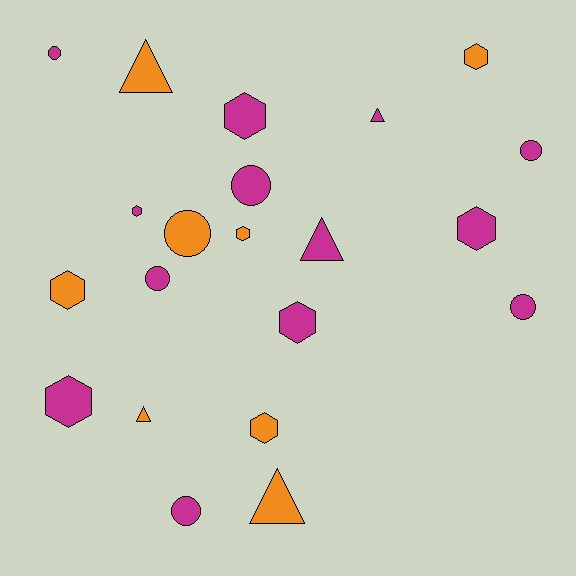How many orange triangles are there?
There are 3 orange triangles.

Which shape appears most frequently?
Hexagon, with 9 objects.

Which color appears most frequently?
Magenta, with 13 objects.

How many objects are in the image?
There are 21 objects.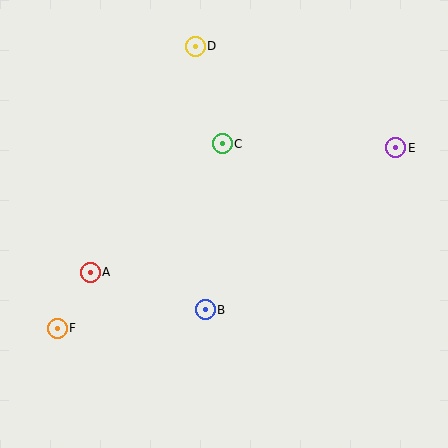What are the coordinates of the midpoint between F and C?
The midpoint between F and C is at (140, 236).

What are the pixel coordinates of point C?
Point C is at (222, 144).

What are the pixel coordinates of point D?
Point D is at (195, 46).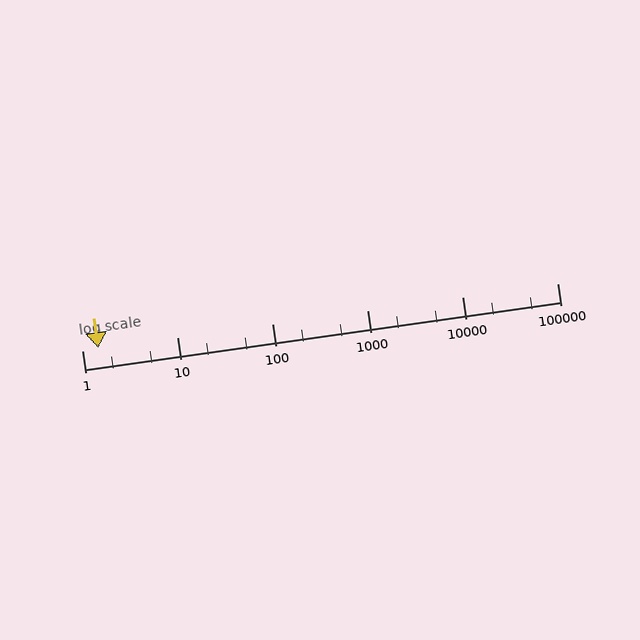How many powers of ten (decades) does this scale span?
The scale spans 5 decades, from 1 to 100000.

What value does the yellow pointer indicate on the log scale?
The pointer indicates approximately 1.5.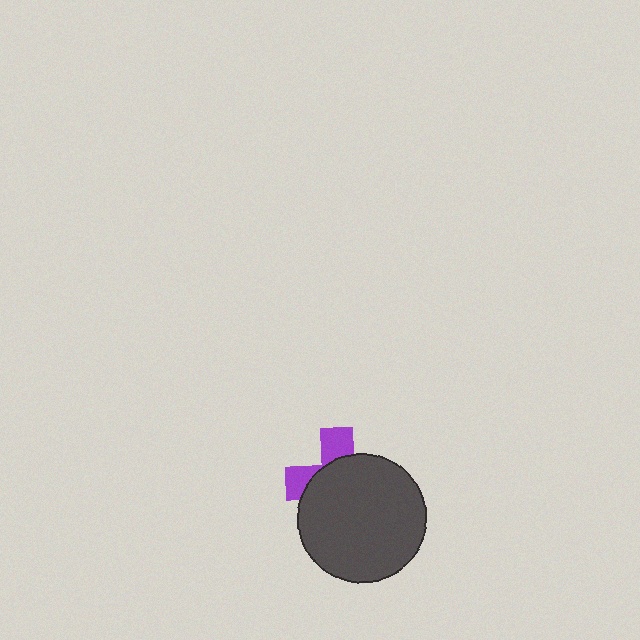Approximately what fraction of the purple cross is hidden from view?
Roughly 70% of the purple cross is hidden behind the dark gray circle.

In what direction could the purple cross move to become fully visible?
The purple cross could move up. That would shift it out from behind the dark gray circle entirely.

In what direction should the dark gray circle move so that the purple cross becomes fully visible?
The dark gray circle should move down. That is the shortest direction to clear the overlap and leave the purple cross fully visible.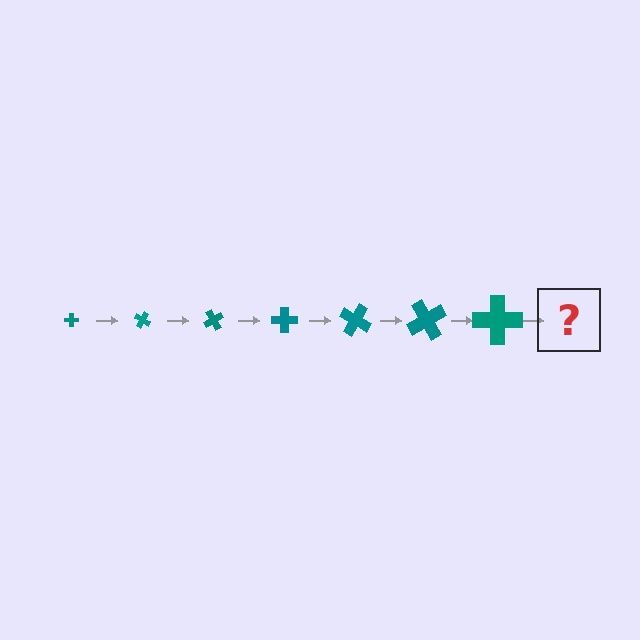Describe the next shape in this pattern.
It should be a cross, larger than the previous one and rotated 210 degrees from the start.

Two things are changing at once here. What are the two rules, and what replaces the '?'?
The two rules are that the cross grows larger each step and it rotates 30 degrees each step. The '?' should be a cross, larger than the previous one and rotated 210 degrees from the start.